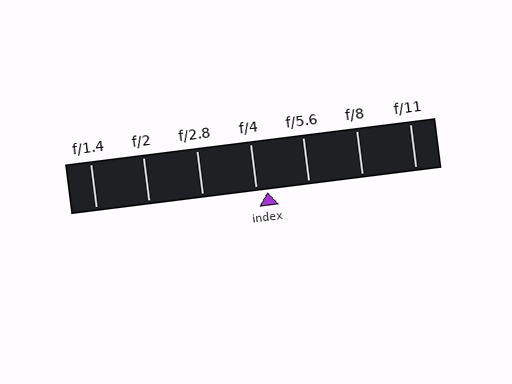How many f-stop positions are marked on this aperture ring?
There are 7 f-stop positions marked.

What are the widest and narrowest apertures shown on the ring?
The widest aperture shown is f/1.4 and the narrowest is f/11.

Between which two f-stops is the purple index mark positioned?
The index mark is between f/4 and f/5.6.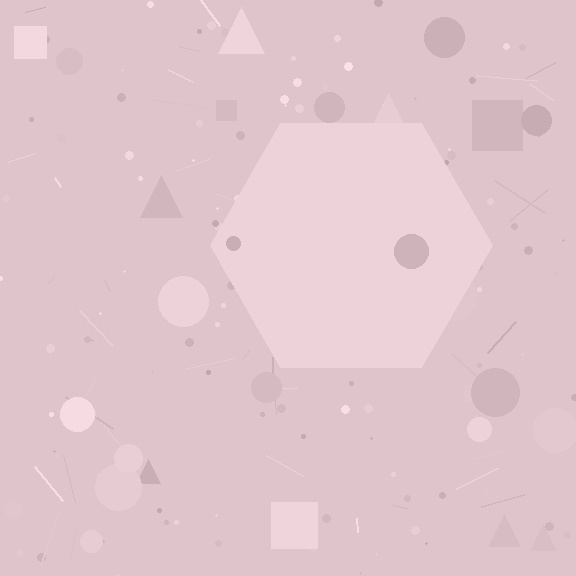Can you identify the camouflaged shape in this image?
The camouflaged shape is a hexagon.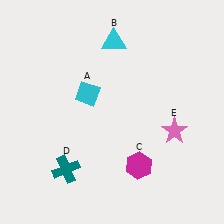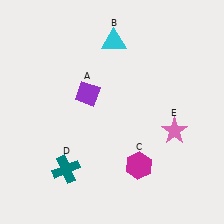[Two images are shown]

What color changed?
The diamond (A) changed from cyan in Image 1 to purple in Image 2.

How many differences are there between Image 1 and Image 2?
There is 1 difference between the two images.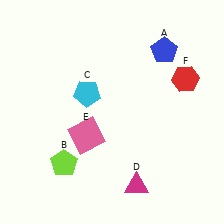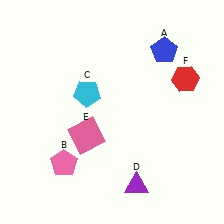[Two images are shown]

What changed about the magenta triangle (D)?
In Image 1, D is magenta. In Image 2, it changed to purple.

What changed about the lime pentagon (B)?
In Image 1, B is lime. In Image 2, it changed to pink.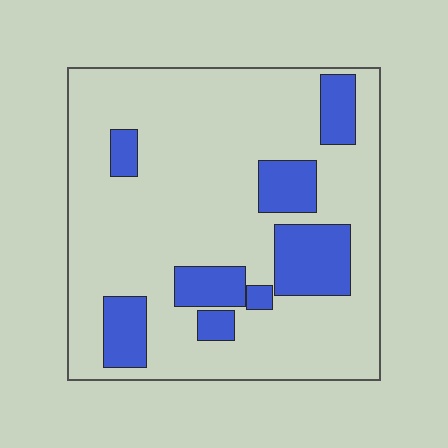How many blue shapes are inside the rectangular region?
8.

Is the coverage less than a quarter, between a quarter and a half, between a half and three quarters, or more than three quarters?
Less than a quarter.